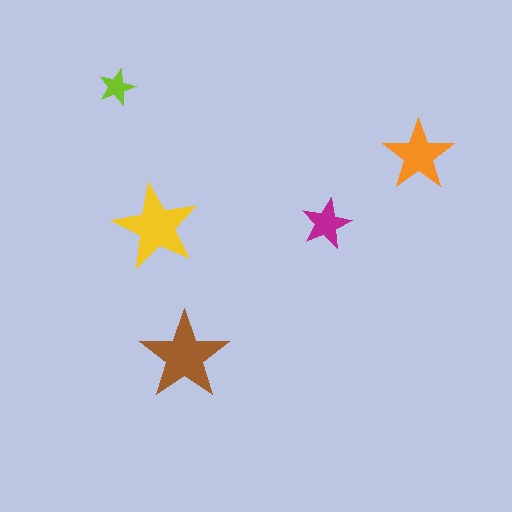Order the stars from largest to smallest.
the brown one, the yellow one, the orange one, the magenta one, the lime one.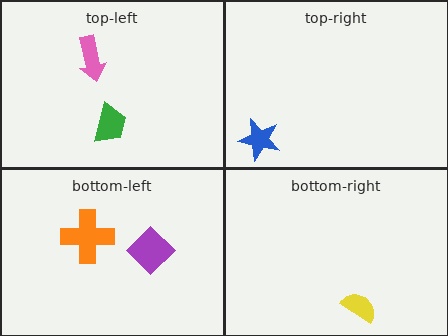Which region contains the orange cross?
The bottom-left region.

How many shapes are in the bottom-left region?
2.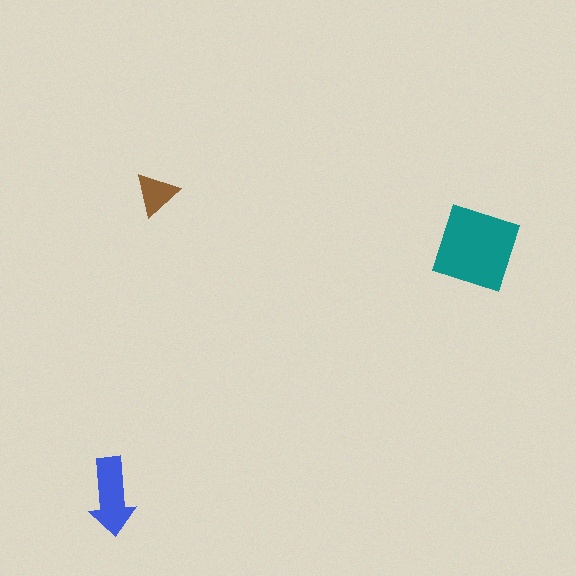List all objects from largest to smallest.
The teal diamond, the blue arrow, the brown triangle.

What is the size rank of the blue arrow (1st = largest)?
2nd.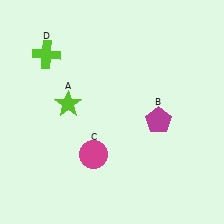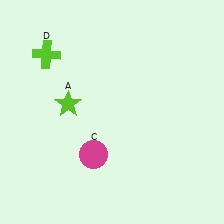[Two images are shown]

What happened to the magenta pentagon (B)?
The magenta pentagon (B) was removed in Image 2. It was in the bottom-right area of Image 1.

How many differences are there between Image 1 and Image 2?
There is 1 difference between the two images.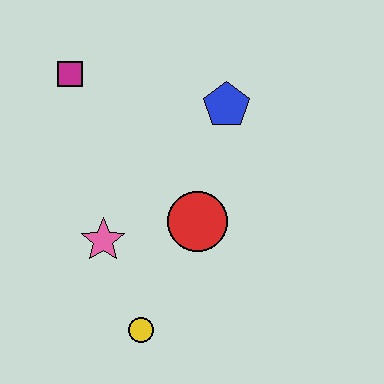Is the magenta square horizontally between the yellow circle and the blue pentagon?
No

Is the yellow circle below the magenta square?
Yes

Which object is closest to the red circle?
The pink star is closest to the red circle.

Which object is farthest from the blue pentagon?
The yellow circle is farthest from the blue pentagon.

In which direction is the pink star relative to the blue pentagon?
The pink star is below the blue pentagon.